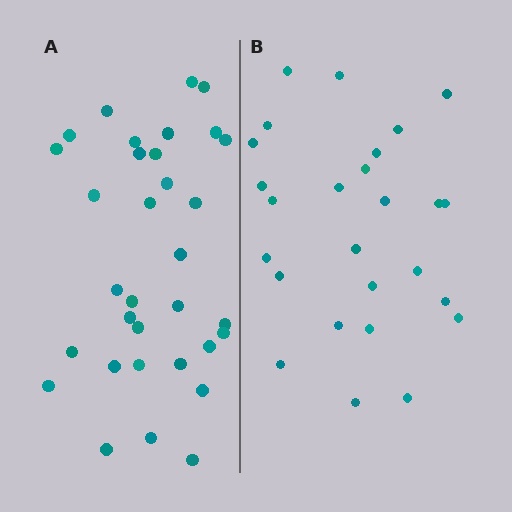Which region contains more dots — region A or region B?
Region A (the left region) has more dots.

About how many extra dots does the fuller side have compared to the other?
Region A has roughly 8 or so more dots than region B.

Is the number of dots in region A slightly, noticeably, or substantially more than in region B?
Region A has noticeably more, but not dramatically so. The ratio is roughly 1.3 to 1.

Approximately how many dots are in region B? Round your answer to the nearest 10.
About 30 dots. (The exact count is 26, which rounds to 30.)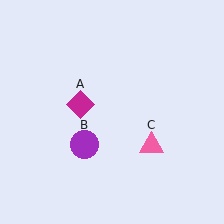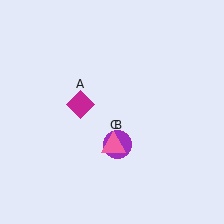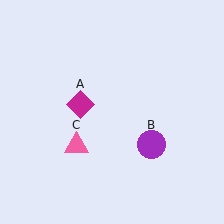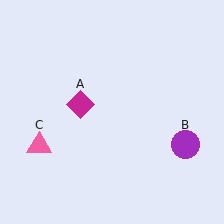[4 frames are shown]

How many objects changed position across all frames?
2 objects changed position: purple circle (object B), pink triangle (object C).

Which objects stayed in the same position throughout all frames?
Magenta diamond (object A) remained stationary.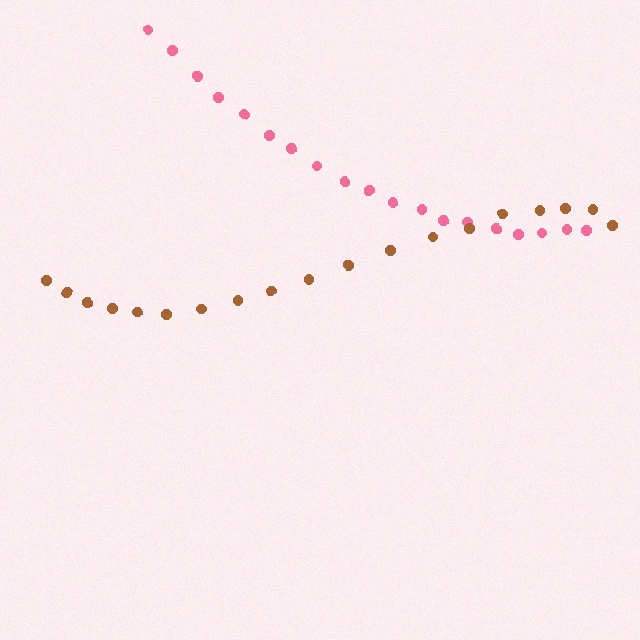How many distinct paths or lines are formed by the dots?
There are 2 distinct paths.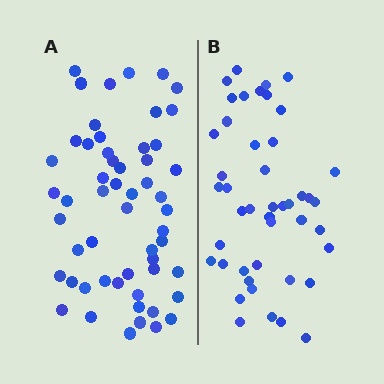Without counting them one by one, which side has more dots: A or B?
Region A (the left region) has more dots.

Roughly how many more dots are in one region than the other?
Region A has roughly 10 or so more dots than region B.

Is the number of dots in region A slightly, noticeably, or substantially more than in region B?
Region A has only slightly more — the two regions are fairly close. The ratio is roughly 1.2 to 1.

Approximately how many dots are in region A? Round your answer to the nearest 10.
About 60 dots. (The exact count is 55, which rounds to 60.)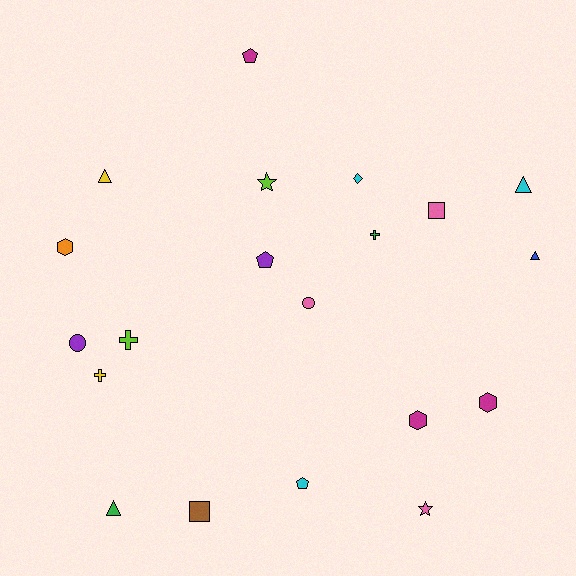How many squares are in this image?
There are 2 squares.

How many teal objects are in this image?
There are no teal objects.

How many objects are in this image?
There are 20 objects.